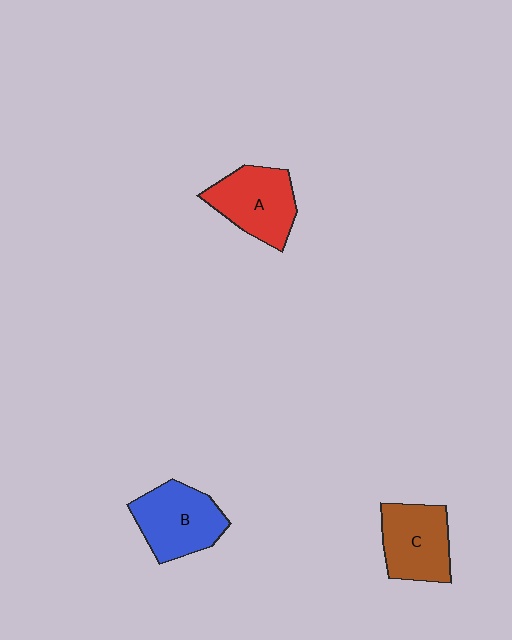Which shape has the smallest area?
Shape C (brown).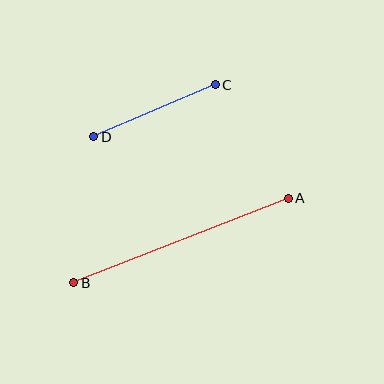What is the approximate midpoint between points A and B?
The midpoint is at approximately (181, 241) pixels.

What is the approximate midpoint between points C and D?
The midpoint is at approximately (155, 111) pixels.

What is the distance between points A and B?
The distance is approximately 230 pixels.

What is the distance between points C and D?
The distance is approximately 132 pixels.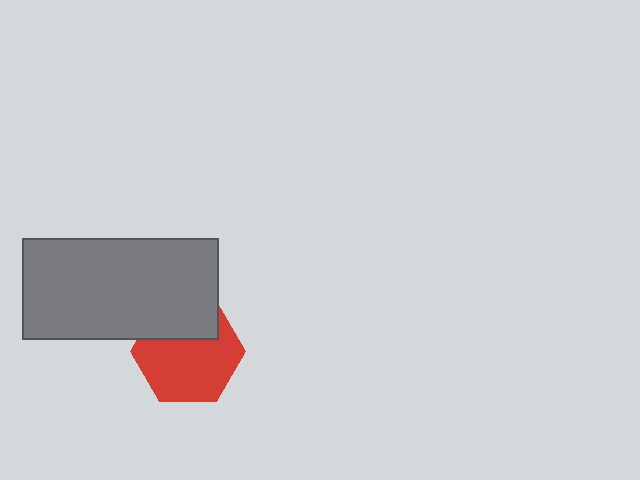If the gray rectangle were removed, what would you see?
You would see the complete red hexagon.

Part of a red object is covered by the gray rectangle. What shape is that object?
It is a hexagon.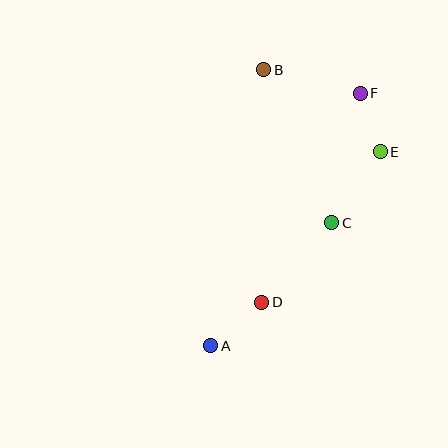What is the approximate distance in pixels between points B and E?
The distance between B and E is approximately 142 pixels.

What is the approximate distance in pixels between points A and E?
The distance between A and E is approximately 258 pixels.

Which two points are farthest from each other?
Points A and F are farthest from each other.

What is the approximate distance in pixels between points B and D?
The distance between B and D is approximately 232 pixels.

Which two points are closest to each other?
Points E and F are closest to each other.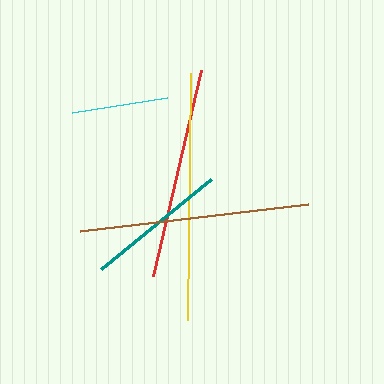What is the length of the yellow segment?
The yellow segment is approximately 247 pixels long.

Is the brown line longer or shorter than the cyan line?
The brown line is longer than the cyan line.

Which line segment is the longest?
The yellow line is the longest at approximately 247 pixels.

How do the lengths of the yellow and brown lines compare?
The yellow and brown lines are approximately the same length.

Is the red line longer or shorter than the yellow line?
The yellow line is longer than the red line.